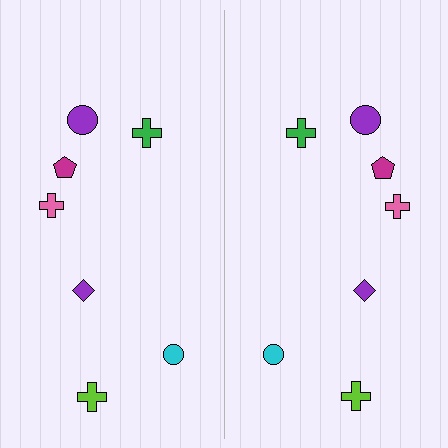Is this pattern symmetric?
Yes, this pattern has bilateral (reflection) symmetry.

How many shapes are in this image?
There are 14 shapes in this image.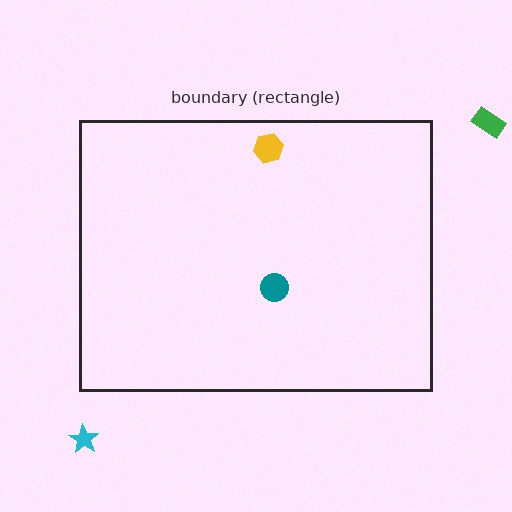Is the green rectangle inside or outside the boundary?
Outside.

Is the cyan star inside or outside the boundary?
Outside.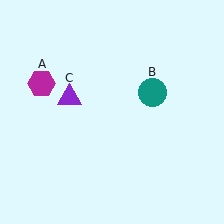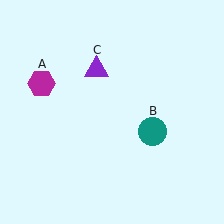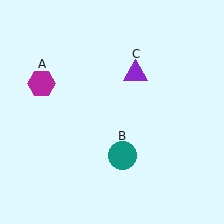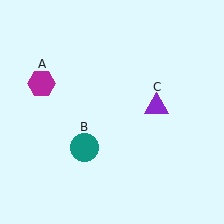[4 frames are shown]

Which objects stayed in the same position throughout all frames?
Magenta hexagon (object A) remained stationary.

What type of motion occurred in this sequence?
The teal circle (object B), purple triangle (object C) rotated clockwise around the center of the scene.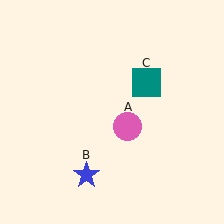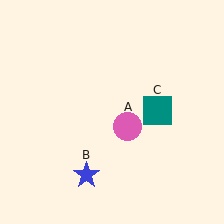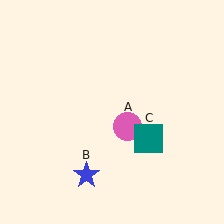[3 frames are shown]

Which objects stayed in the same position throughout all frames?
Pink circle (object A) and blue star (object B) remained stationary.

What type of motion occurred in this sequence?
The teal square (object C) rotated clockwise around the center of the scene.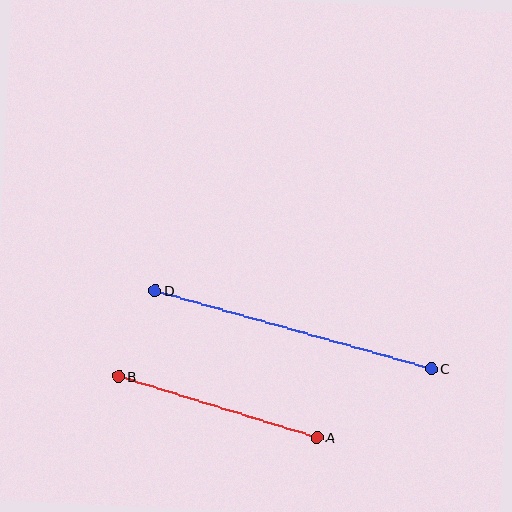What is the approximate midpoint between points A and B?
The midpoint is at approximately (218, 407) pixels.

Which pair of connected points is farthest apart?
Points C and D are farthest apart.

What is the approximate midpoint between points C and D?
The midpoint is at approximately (293, 330) pixels.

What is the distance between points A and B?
The distance is approximately 208 pixels.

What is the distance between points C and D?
The distance is approximately 287 pixels.